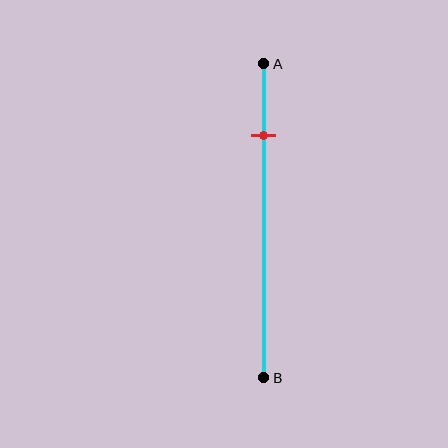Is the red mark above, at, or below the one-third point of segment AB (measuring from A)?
The red mark is above the one-third point of segment AB.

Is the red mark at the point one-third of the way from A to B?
No, the mark is at about 25% from A, not at the 33% one-third point.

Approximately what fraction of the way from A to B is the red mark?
The red mark is approximately 25% of the way from A to B.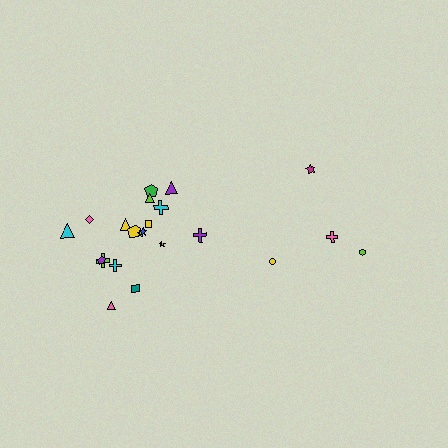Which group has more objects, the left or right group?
The left group.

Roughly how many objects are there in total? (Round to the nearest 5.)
Roughly 20 objects in total.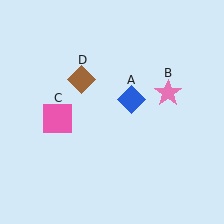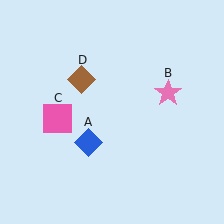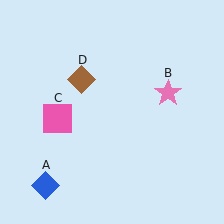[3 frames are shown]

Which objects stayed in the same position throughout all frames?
Pink star (object B) and pink square (object C) and brown diamond (object D) remained stationary.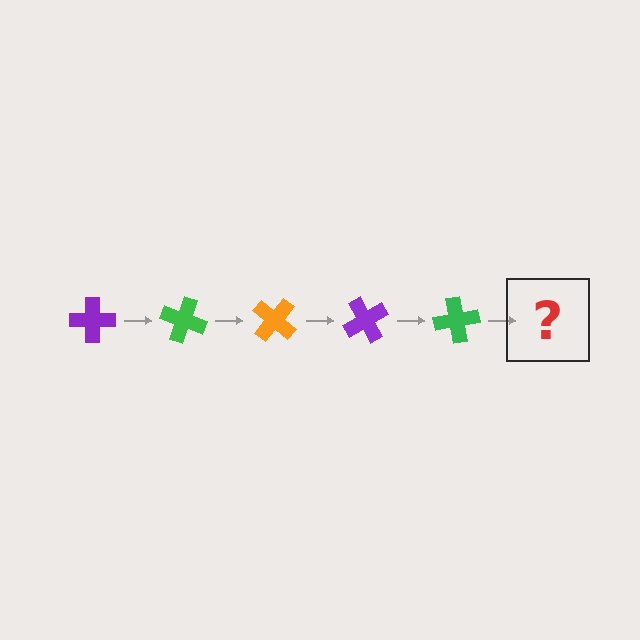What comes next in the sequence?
The next element should be an orange cross, rotated 100 degrees from the start.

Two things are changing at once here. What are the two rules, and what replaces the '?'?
The two rules are that it rotates 20 degrees each step and the color cycles through purple, green, and orange. The '?' should be an orange cross, rotated 100 degrees from the start.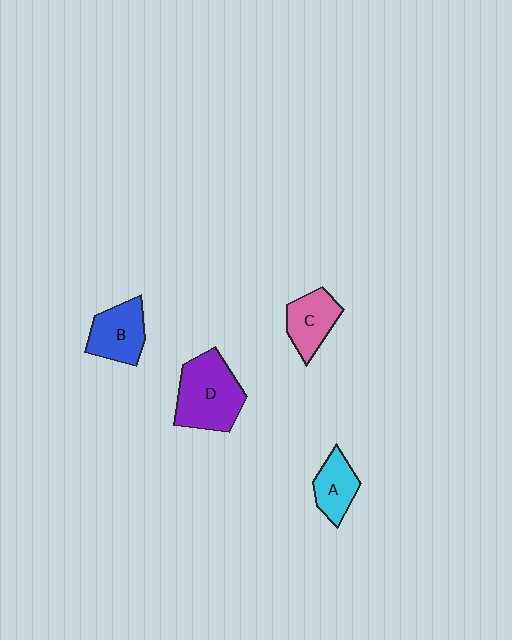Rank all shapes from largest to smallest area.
From largest to smallest: D (purple), B (blue), C (pink), A (cyan).